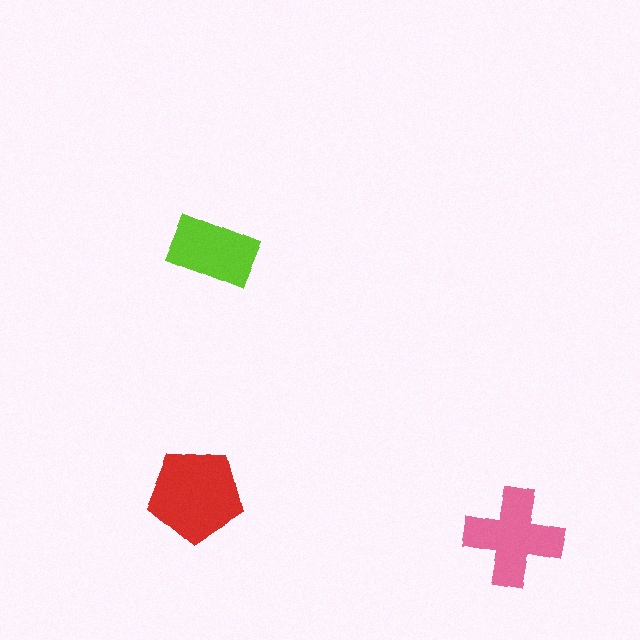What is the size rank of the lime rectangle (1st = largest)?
3rd.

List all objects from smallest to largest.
The lime rectangle, the pink cross, the red pentagon.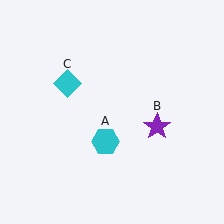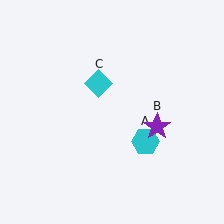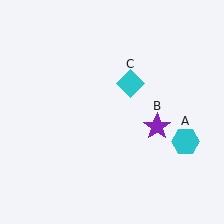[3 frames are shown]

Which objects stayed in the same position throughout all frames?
Purple star (object B) remained stationary.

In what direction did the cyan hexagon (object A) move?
The cyan hexagon (object A) moved right.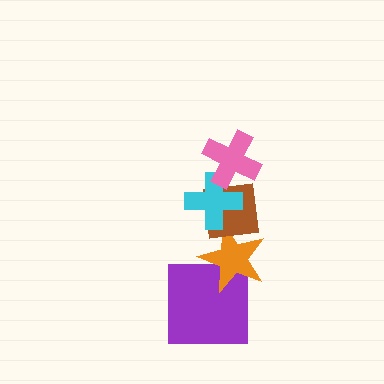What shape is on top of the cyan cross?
The pink cross is on top of the cyan cross.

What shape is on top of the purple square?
The orange star is on top of the purple square.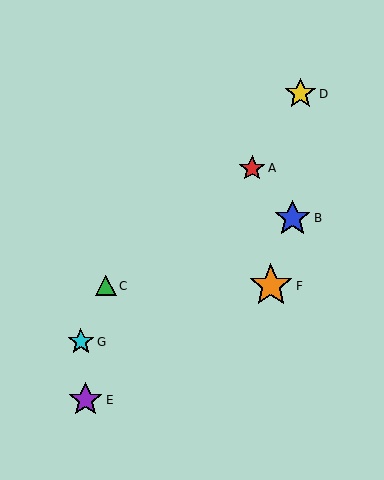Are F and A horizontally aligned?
No, F is at y≈286 and A is at y≈168.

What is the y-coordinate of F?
Object F is at y≈286.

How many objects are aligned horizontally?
2 objects (C, F) are aligned horizontally.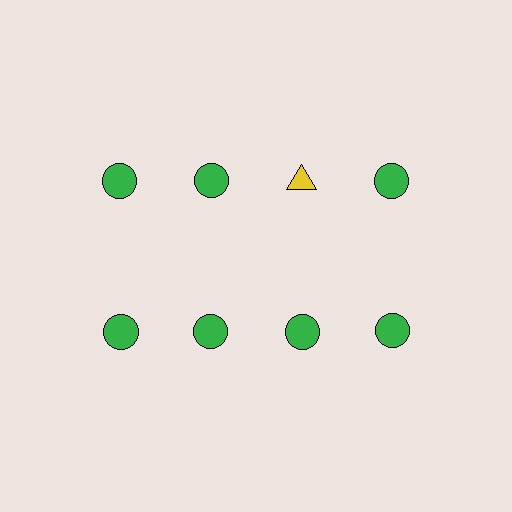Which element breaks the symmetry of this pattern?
The yellow triangle in the top row, center column breaks the symmetry. All other shapes are green circles.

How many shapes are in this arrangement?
There are 8 shapes arranged in a grid pattern.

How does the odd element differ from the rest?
It differs in both color (yellow instead of green) and shape (triangle instead of circle).